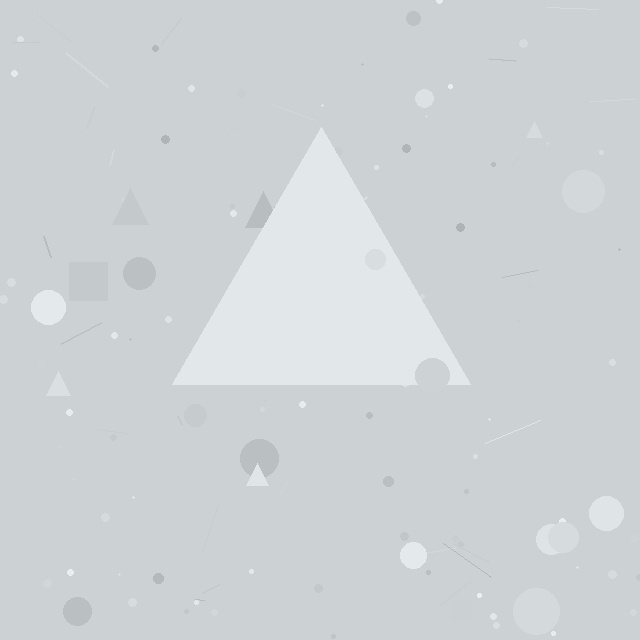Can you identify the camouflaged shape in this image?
The camouflaged shape is a triangle.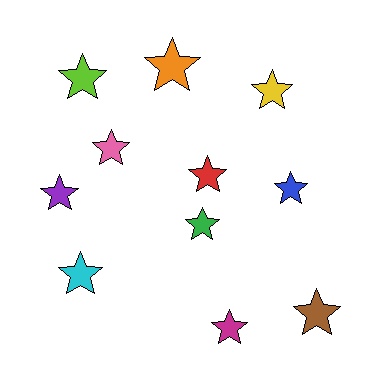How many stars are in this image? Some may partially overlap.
There are 11 stars.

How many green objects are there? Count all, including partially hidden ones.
There is 1 green object.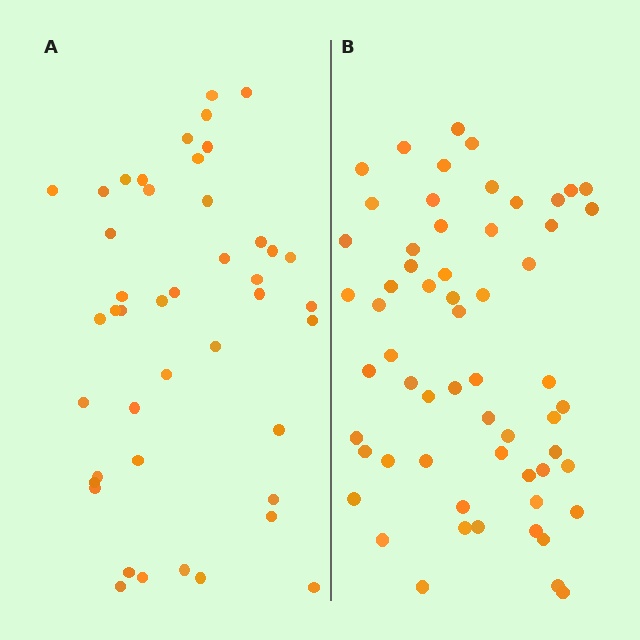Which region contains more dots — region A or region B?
Region B (the right region) has more dots.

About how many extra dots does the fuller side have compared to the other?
Region B has approximately 15 more dots than region A.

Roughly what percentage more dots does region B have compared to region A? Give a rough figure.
About 35% more.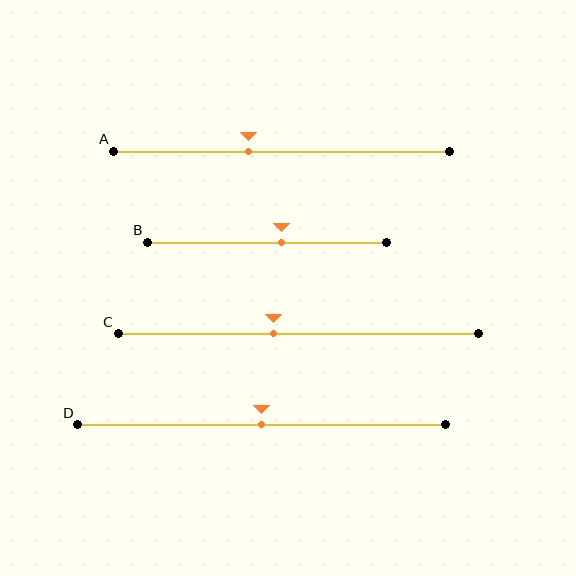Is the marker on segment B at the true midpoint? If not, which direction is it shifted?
No, the marker on segment B is shifted to the right by about 6% of the segment length.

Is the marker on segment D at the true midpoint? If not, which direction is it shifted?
Yes, the marker on segment D is at the true midpoint.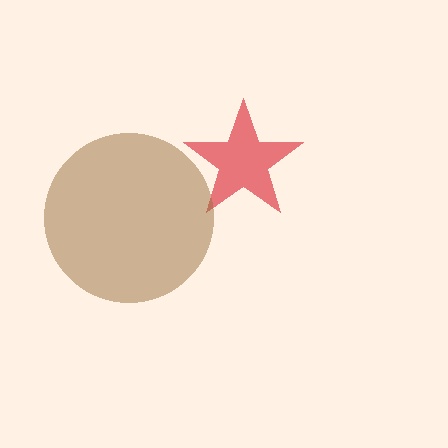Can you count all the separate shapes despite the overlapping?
Yes, there are 2 separate shapes.